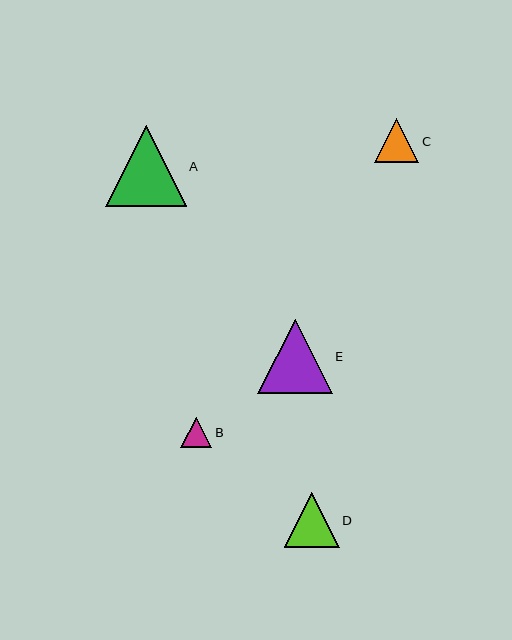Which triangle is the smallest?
Triangle B is the smallest with a size of approximately 31 pixels.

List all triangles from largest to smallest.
From largest to smallest: A, E, D, C, B.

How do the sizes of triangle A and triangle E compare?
Triangle A and triangle E are approximately the same size.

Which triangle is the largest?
Triangle A is the largest with a size of approximately 81 pixels.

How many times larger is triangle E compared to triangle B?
Triangle E is approximately 2.4 times the size of triangle B.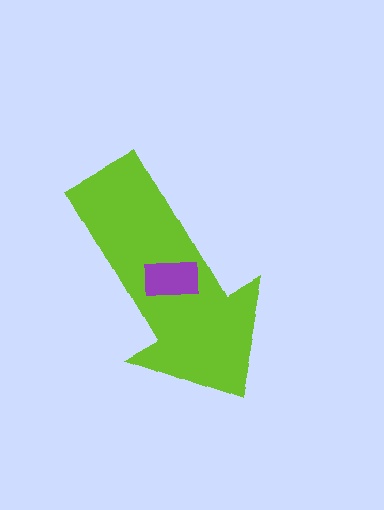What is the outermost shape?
The lime arrow.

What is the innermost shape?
The purple rectangle.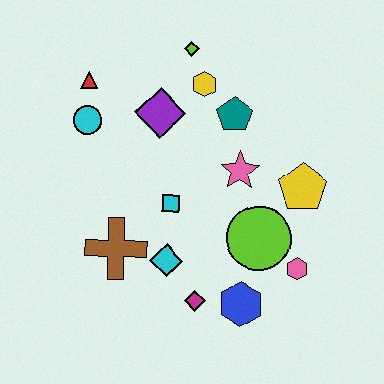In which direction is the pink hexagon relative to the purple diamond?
The pink hexagon is below the purple diamond.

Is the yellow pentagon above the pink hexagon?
Yes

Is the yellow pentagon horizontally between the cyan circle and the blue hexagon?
No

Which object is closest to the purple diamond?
The yellow hexagon is closest to the purple diamond.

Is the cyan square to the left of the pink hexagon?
Yes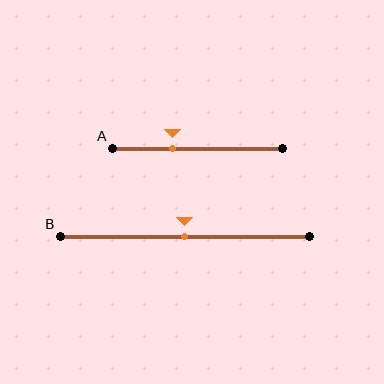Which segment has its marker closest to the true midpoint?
Segment B has its marker closest to the true midpoint.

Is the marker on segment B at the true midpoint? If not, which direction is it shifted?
Yes, the marker on segment B is at the true midpoint.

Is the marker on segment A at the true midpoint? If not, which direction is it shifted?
No, the marker on segment A is shifted to the left by about 15% of the segment length.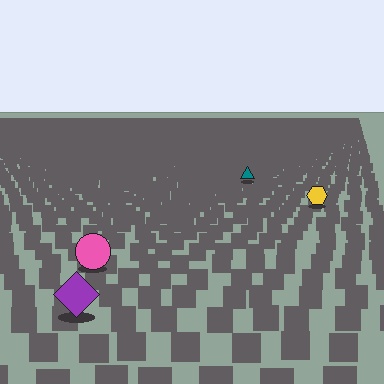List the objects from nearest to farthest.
From nearest to farthest: the purple diamond, the pink circle, the yellow hexagon, the teal triangle.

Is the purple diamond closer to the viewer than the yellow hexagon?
Yes. The purple diamond is closer — you can tell from the texture gradient: the ground texture is coarser near it.